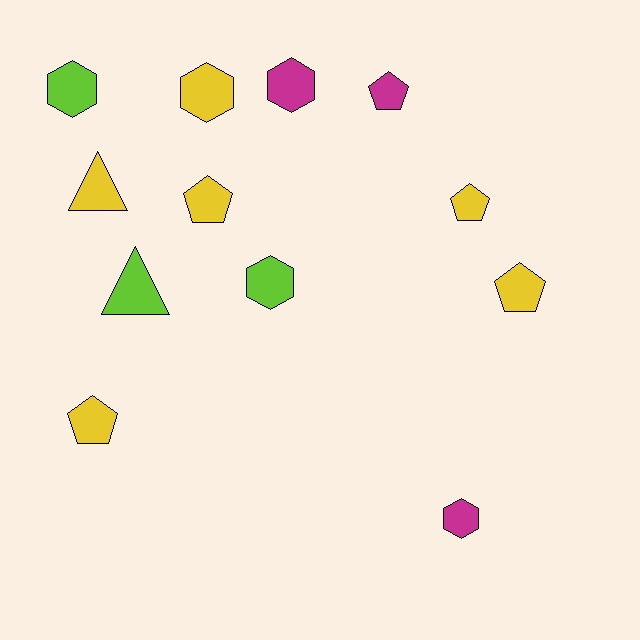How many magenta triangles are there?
There are no magenta triangles.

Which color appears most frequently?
Yellow, with 6 objects.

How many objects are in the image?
There are 12 objects.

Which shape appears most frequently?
Hexagon, with 5 objects.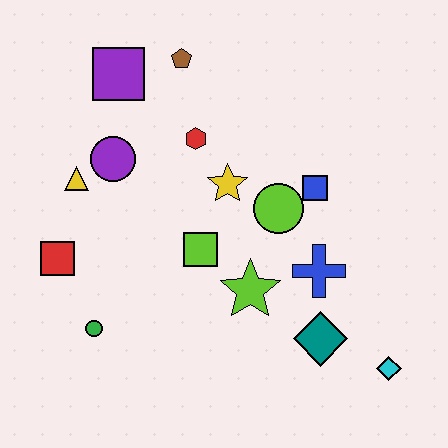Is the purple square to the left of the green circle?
No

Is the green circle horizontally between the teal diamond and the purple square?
No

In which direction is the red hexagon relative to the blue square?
The red hexagon is to the left of the blue square.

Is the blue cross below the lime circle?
Yes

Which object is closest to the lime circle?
The blue square is closest to the lime circle.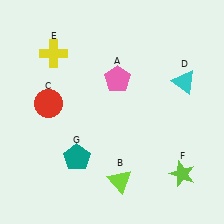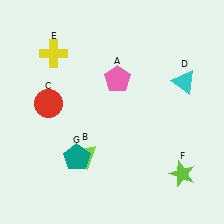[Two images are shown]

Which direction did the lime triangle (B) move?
The lime triangle (B) moved left.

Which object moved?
The lime triangle (B) moved left.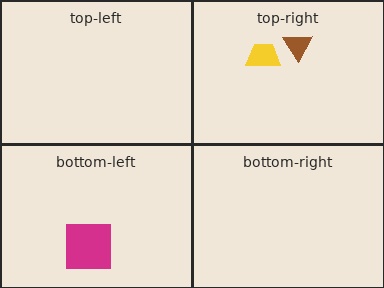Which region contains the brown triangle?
The top-right region.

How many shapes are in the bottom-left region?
1.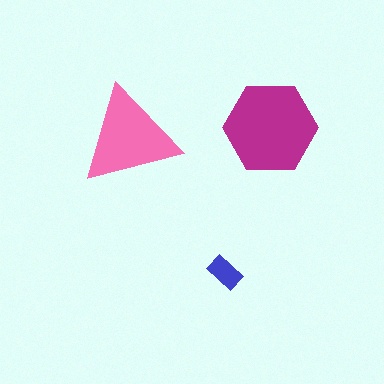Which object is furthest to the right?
The magenta hexagon is rightmost.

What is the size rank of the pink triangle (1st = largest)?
2nd.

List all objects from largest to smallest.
The magenta hexagon, the pink triangle, the blue rectangle.